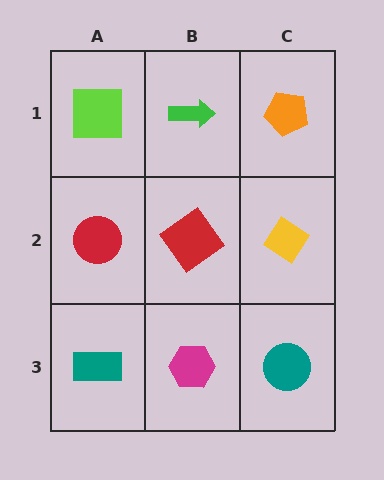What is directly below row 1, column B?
A red diamond.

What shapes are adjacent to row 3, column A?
A red circle (row 2, column A), a magenta hexagon (row 3, column B).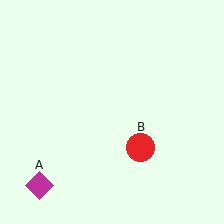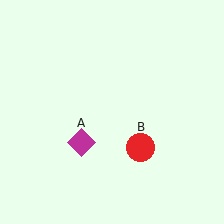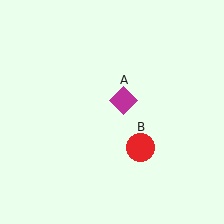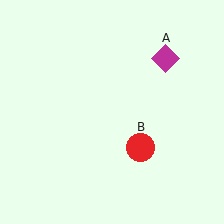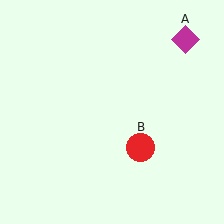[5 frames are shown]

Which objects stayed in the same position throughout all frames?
Red circle (object B) remained stationary.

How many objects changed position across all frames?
1 object changed position: magenta diamond (object A).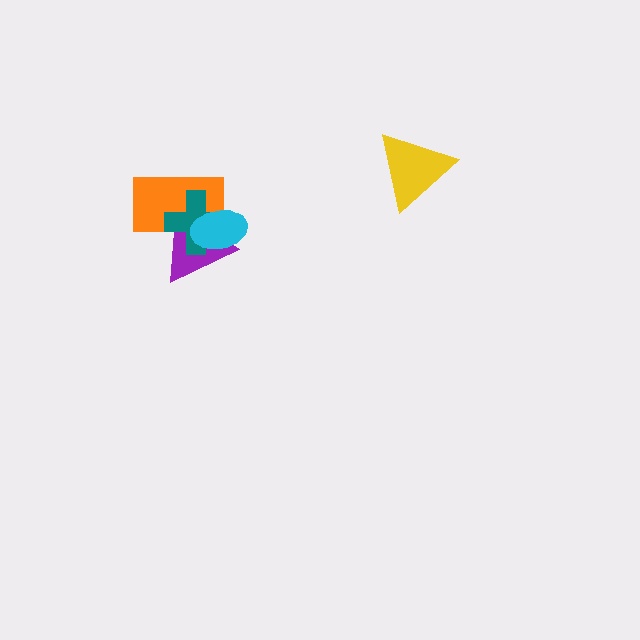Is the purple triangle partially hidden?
Yes, it is partially covered by another shape.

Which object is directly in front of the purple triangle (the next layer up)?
The orange rectangle is directly in front of the purple triangle.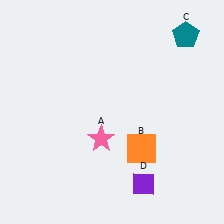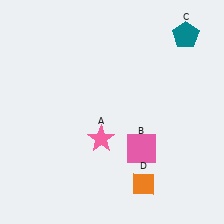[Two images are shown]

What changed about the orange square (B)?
In Image 1, B is orange. In Image 2, it changed to pink.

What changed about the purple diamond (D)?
In Image 1, D is purple. In Image 2, it changed to orange.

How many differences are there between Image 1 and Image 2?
There are 2 differences between the two images.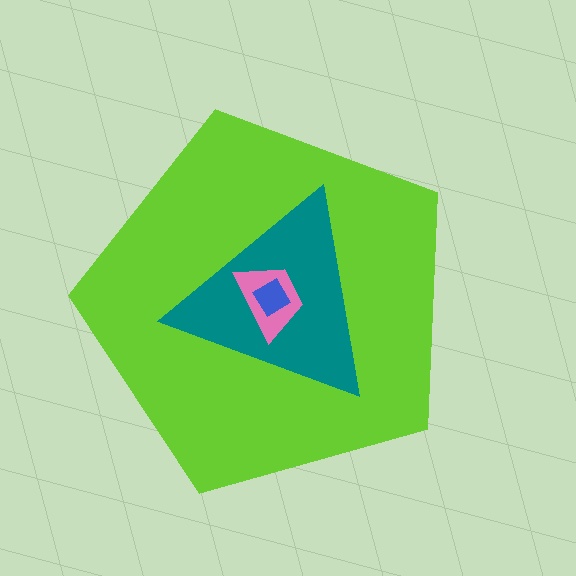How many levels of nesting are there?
4.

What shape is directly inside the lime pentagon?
The teal triangle.